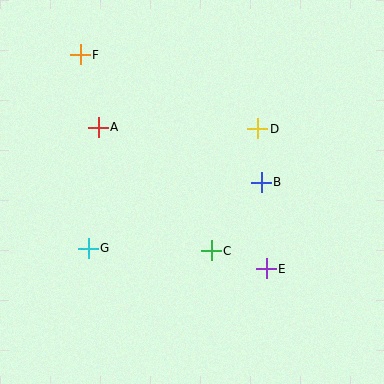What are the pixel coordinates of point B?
Point B is at (261, 182).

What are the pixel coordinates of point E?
Point E is at (266, 269).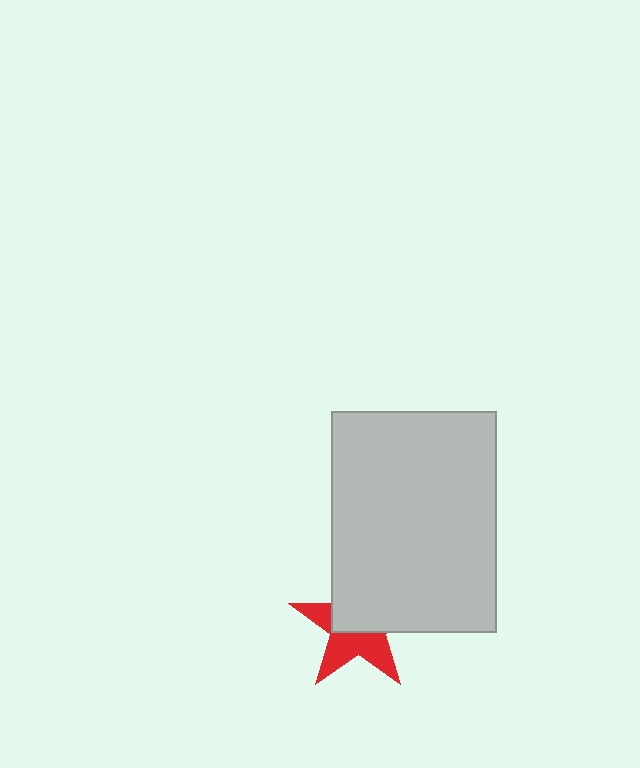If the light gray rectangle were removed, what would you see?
You would see the complete red star.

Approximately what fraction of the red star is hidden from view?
Roughly 51% of the red star is hidden behind the light gray rectangle.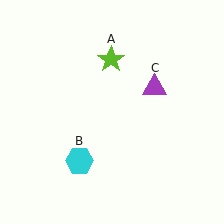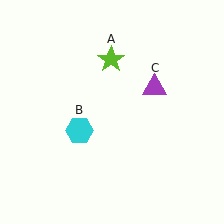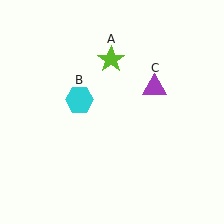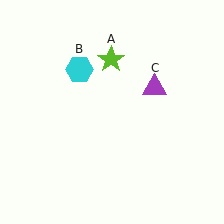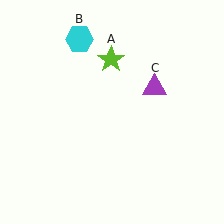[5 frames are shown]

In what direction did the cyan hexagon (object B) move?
The cyan hexagon (object B) moved up.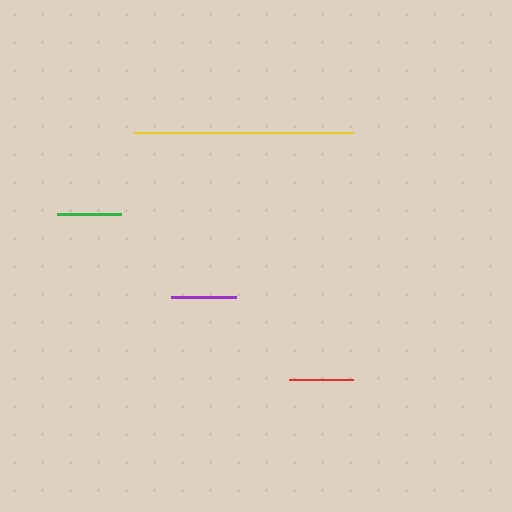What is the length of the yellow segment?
The yellow segment is approximately 219 pixels long.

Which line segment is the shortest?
The green line is the shortest at approximately 64 pixels.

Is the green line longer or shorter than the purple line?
The purple line is longer than the green line.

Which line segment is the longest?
The yellow line is the longest at approximately 219 pixels.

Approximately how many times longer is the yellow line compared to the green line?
The yellow line is approximately 3.4 times the length of the green line.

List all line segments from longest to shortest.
From longest to shortest: yellow, purple, red, green.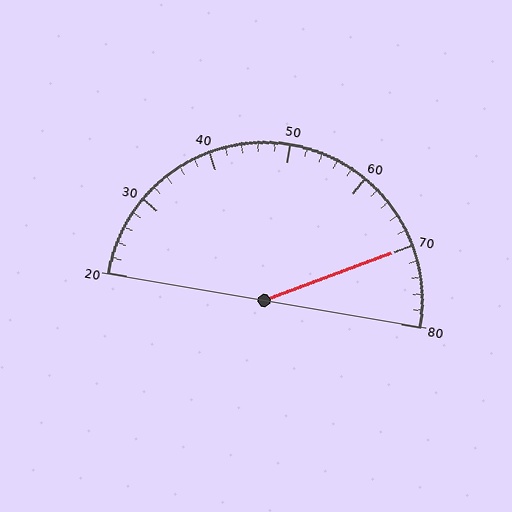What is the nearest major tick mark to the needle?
The nearest major tick mark is 70.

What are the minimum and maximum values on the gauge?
The gauge ranges from 20 to 80.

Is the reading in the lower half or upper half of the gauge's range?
The reading is in the upper half of the range (20 to 80).